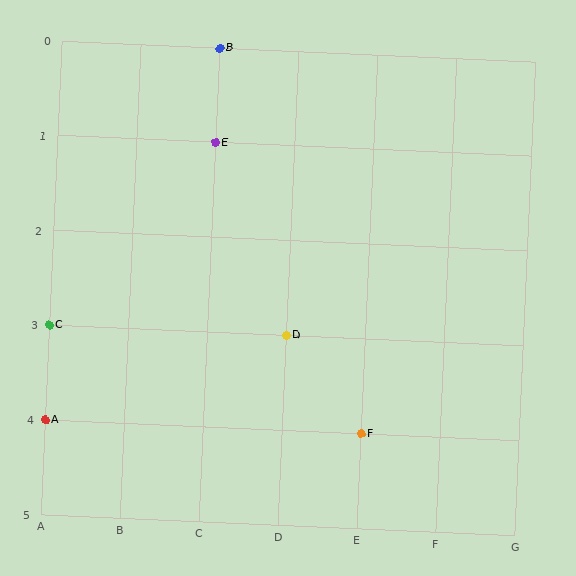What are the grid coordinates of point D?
Point D is at grid coordinates (D, 3).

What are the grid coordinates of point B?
Point B is at grid coordinates (C, 0).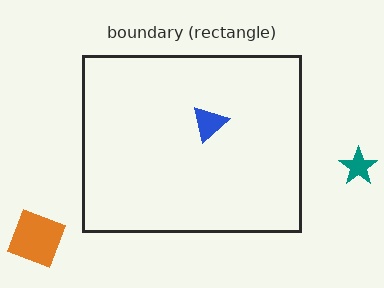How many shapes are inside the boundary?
1 inside, 2 outside.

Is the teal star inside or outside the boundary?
Outside.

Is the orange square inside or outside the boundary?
Outside.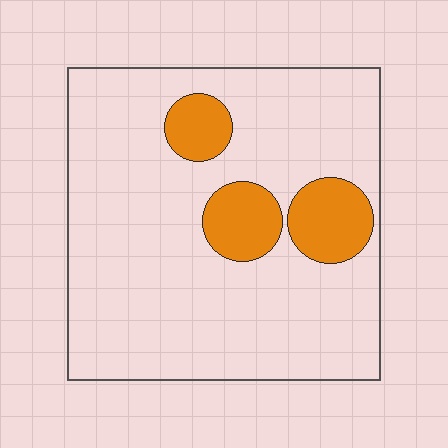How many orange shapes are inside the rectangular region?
3.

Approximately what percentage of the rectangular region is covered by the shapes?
Approximately 15%.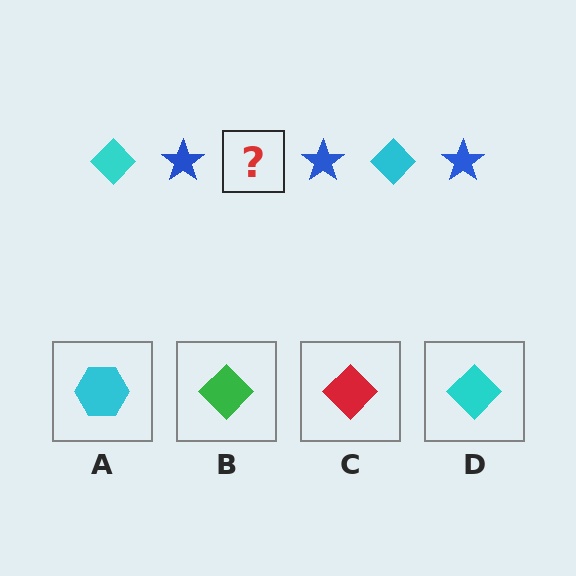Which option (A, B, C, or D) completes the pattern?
D.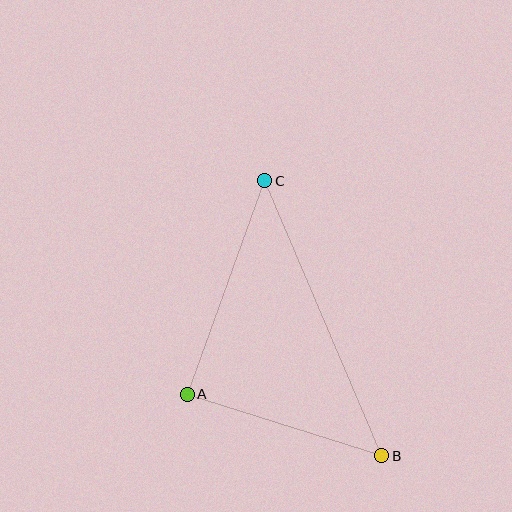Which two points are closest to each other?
Points A and B are closest to each other.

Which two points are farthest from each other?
Points B and C are farthest from each other.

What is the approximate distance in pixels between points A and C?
The distance between A and C is approximately 227 pixels.